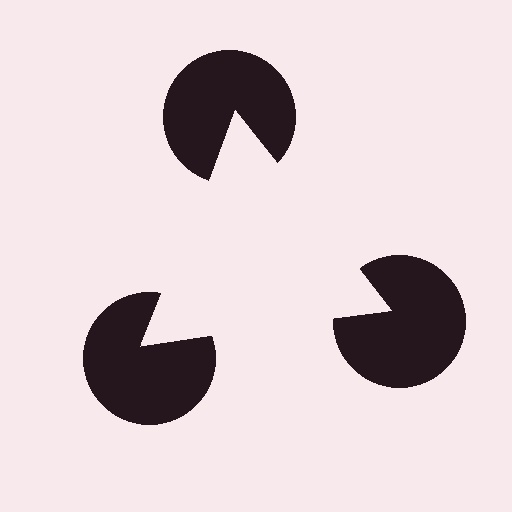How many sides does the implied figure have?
3 sides.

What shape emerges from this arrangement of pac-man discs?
An illusory triangle — its edges are inferred from the aligned wedge cuts in the pac-man discs, not physically drawn.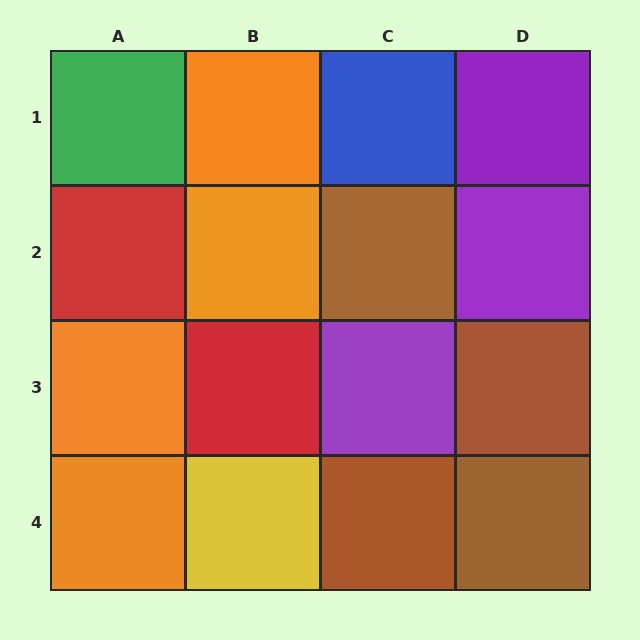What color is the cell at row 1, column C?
Blue.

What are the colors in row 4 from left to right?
Orange, yellow, brown, brown.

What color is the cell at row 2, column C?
Brown.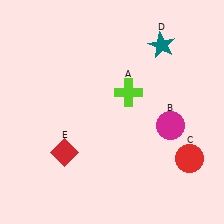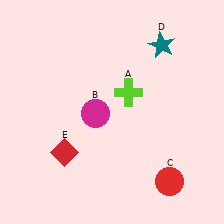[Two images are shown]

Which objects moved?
The objects that moved are: the magenta circle (B), the red circle (C).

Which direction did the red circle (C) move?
The red circle (C) moved down.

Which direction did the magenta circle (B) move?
The magenta circle (B) moved left.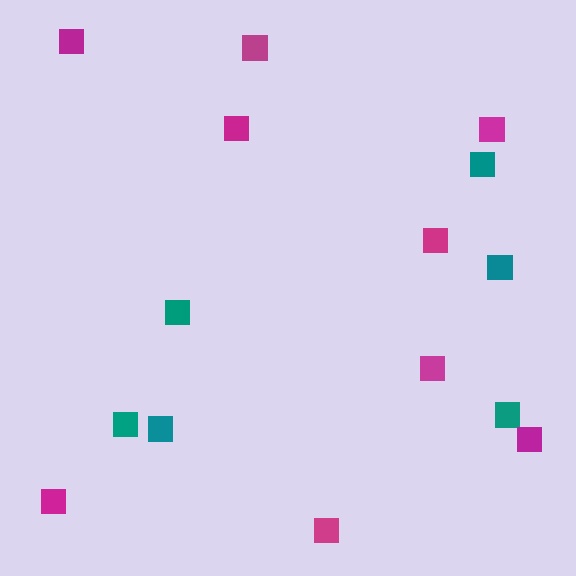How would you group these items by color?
There are 2 groups: one group of teal squares (6) and one group of magenta squares (9).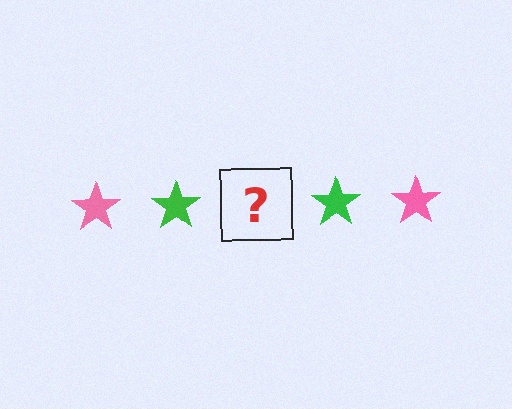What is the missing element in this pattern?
The missing element is a pink star.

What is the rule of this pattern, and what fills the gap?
The rule is that the pattern cycles through pink, green stars. The gap should be filled with a pink star.